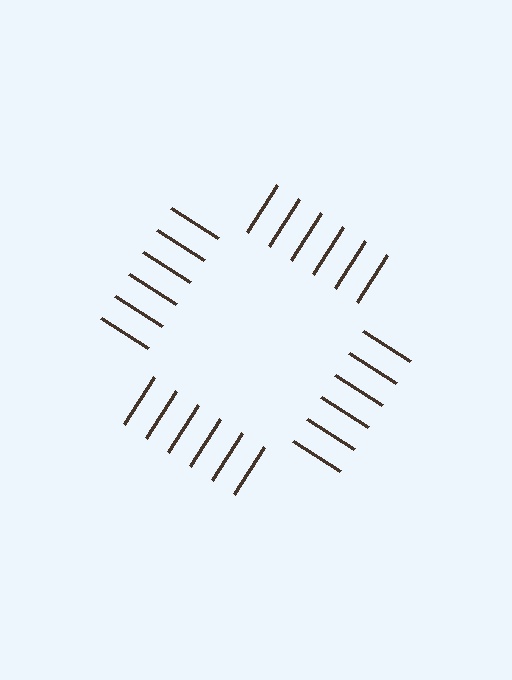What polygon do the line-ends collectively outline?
An illusory square — the line segments terminate on its edges but no continuous stroke is drawn.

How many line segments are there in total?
24 — 6 along each of the 4 edges.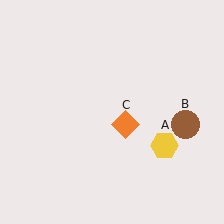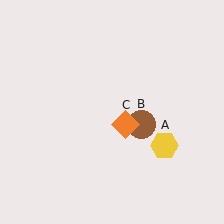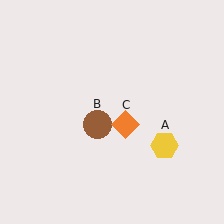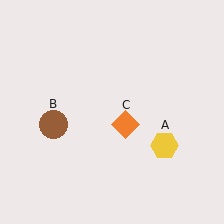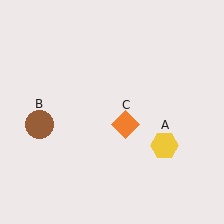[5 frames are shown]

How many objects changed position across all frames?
1 object changed position: brown circle (object B).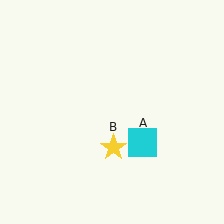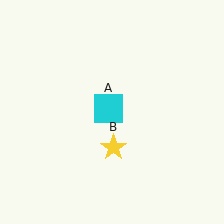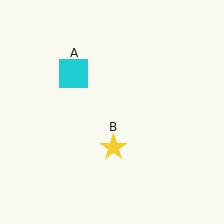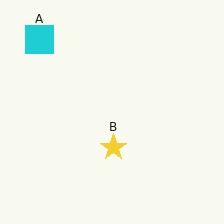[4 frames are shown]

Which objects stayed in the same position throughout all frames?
Yellow star (object B) remained stationary.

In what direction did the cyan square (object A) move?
The cyan square (object A) moved up and to the left.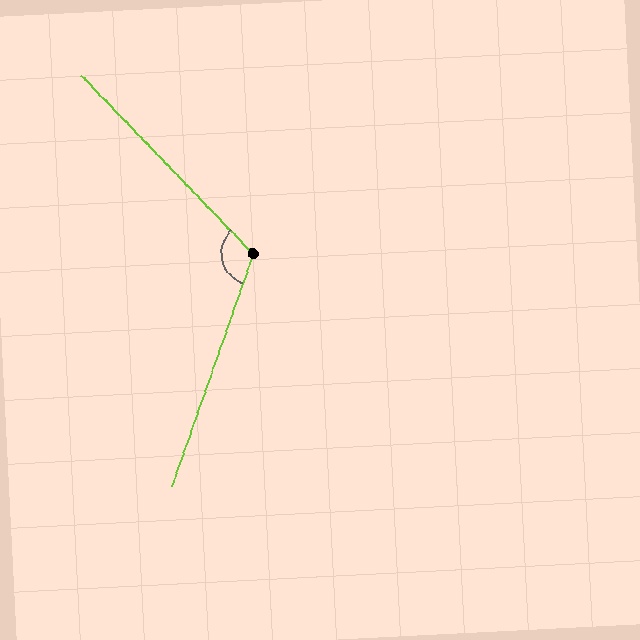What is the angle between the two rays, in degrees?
Approximately 117 degrees.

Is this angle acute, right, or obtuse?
It is obtuse.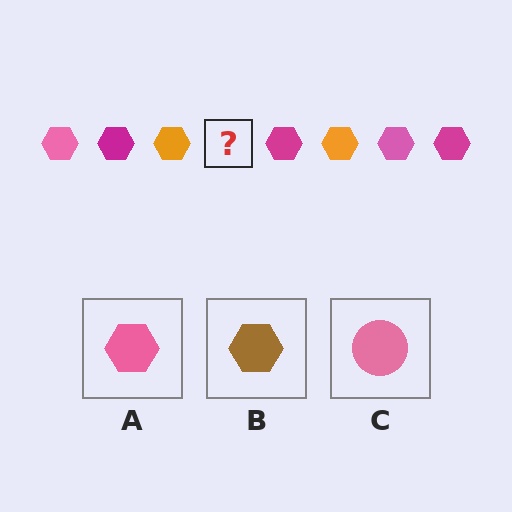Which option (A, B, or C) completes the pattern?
A.